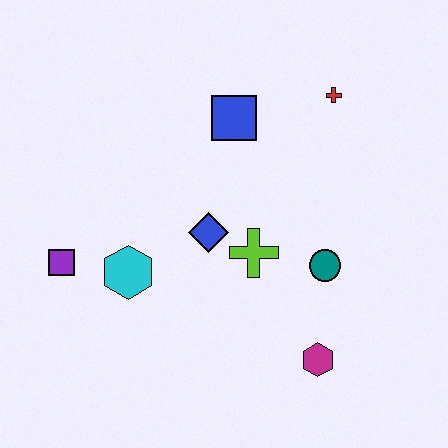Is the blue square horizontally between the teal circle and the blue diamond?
Yes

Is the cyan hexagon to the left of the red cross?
Yes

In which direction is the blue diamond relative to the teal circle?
The blue diamond is to the left of the teal circle.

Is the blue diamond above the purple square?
Yes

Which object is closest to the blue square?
The red cross is closest to the blue square.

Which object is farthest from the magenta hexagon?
The purple square is farthest from the magenta hexagon.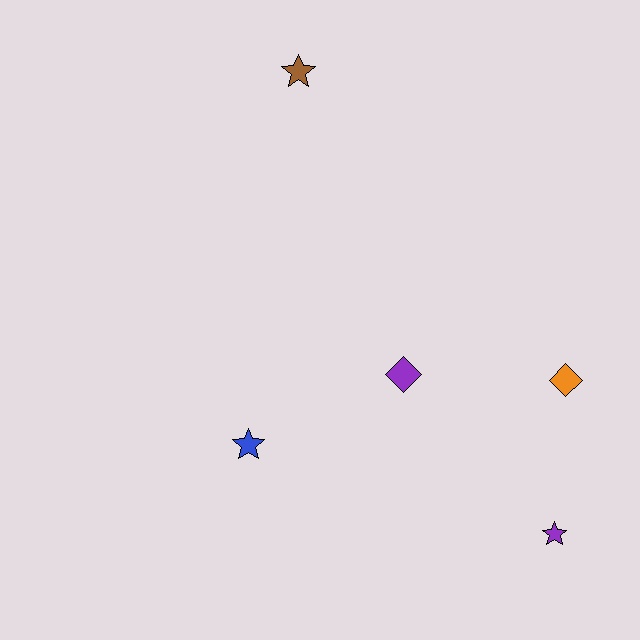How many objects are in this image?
There are 5 objects.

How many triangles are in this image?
There are no triangles.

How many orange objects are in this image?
There is 1 orange object.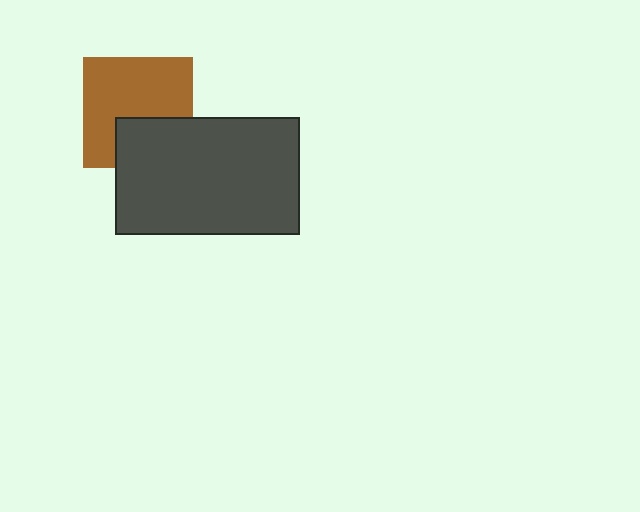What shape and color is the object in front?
The object in front is a dark gray rectangle.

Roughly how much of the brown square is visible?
Most of it is visible (roughly 68%).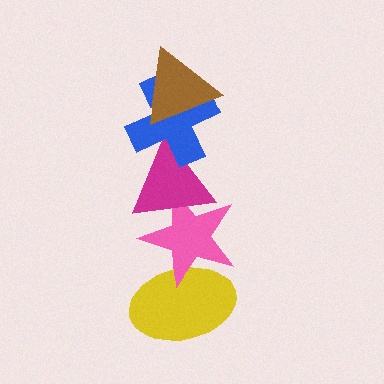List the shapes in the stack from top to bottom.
From top to bottom: the brown triangle, the blue cross, the magenta triangle, the pink star, the yellow ellipse.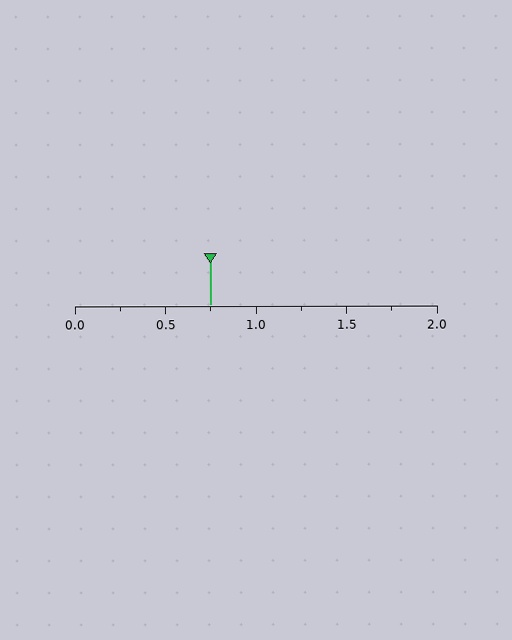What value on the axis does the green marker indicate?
The marker indicates approximately 0.75.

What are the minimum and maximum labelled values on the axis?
The axis runs from 0.0 to 2.0.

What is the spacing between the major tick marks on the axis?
The major ticks are spaced 0.5 apart.